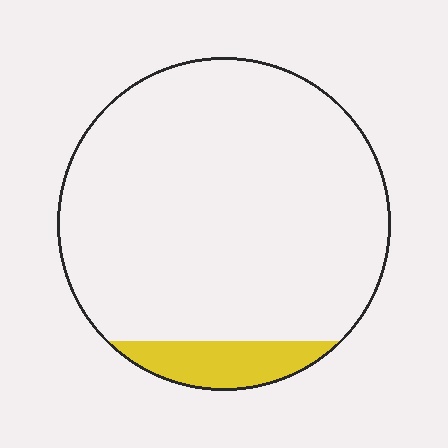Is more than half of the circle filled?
No.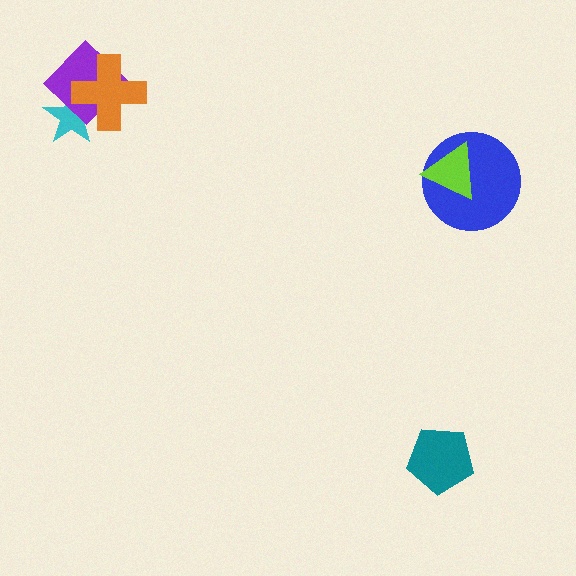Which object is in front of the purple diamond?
The orange cross is in front of the purple diamond.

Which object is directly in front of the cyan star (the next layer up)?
The purple diamond is directly in front of the cyan star.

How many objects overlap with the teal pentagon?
0 objects overlap with the teal pentagon.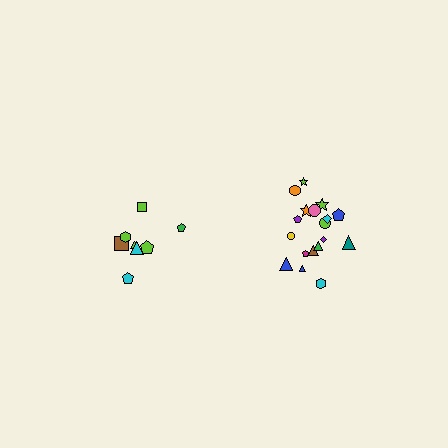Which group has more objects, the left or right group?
The right group.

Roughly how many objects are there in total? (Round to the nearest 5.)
Roughly 25 objects in total.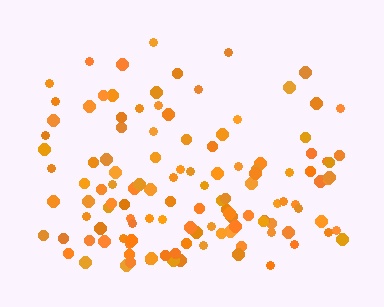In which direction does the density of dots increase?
From top to bottom, with the bottom side densest.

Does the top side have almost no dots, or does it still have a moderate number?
Still a moderate number, just noticeably fewer than the bottom.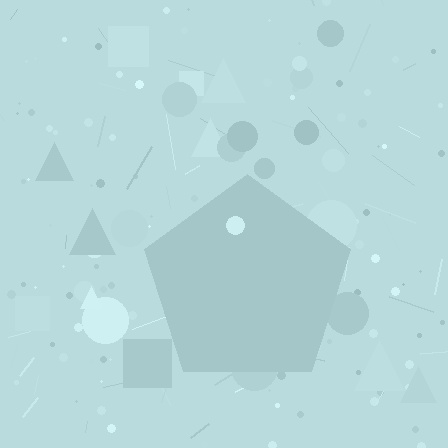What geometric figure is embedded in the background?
A pentagon is embedded in the background.